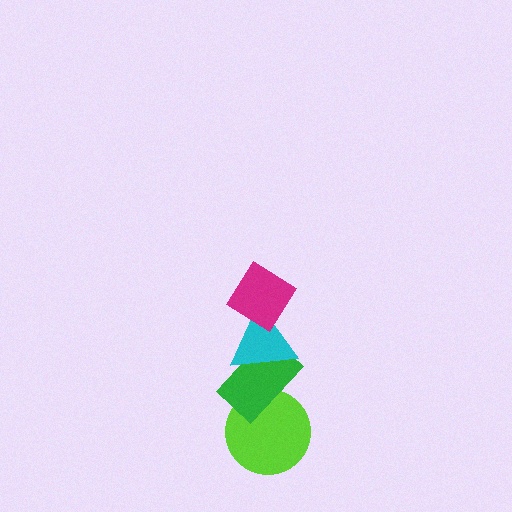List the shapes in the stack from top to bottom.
From top to bottom: the magenta diamond, the cyan triangle, the green rectangle, the lime circle.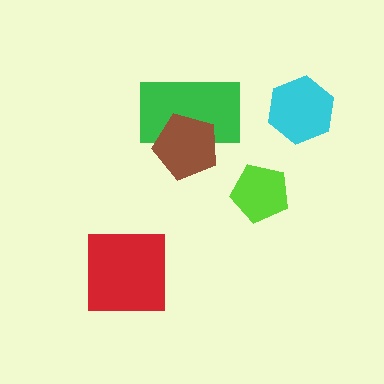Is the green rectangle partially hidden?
Yes, it is partially covered by another shape.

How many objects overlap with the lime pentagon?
0 objects overlap with the lime pentagon.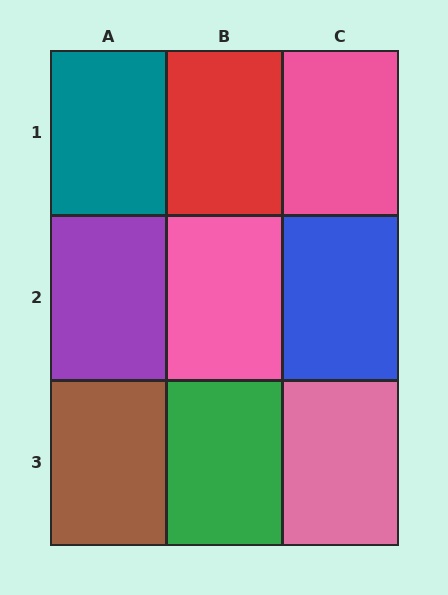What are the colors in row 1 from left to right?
Teal, red, pink.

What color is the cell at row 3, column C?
Pink.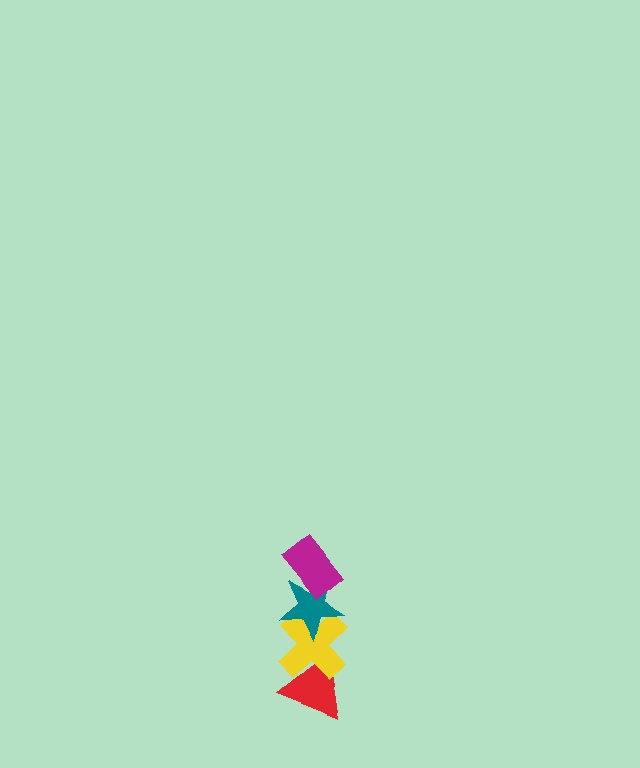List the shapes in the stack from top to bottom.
From top to bottom: the magenta rectangle, the teal star, the yellow cross, the red triangle.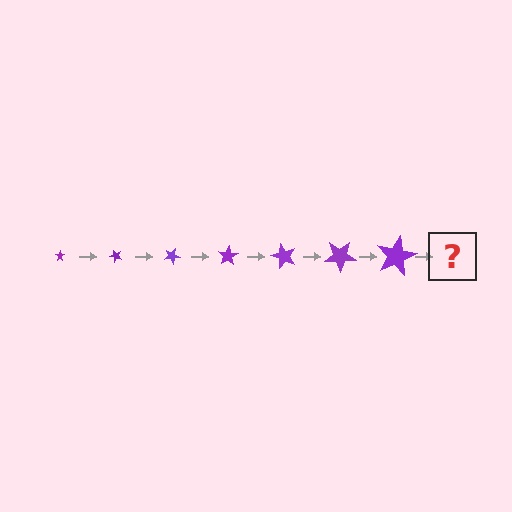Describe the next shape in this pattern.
It should be a star, larger than the previous one and rotated 350 degrees from the start.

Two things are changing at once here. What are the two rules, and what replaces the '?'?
The two rules are that the star grows larger each step and it rotates 50 degrees each step. The '?' should be a star, larger than the previous one and rotated 350 degrees from the start.